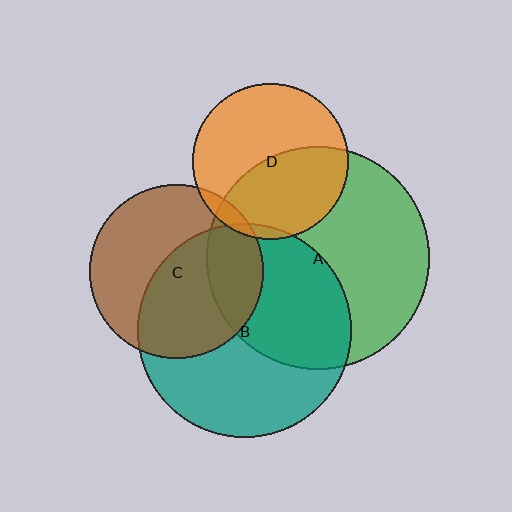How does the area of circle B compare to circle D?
Approximately 1.9 times.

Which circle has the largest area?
Circle A (green).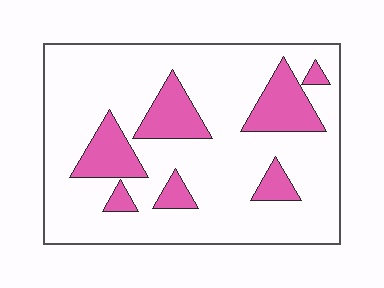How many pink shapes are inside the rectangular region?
7.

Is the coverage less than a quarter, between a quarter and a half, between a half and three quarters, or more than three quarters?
Less than a quarter.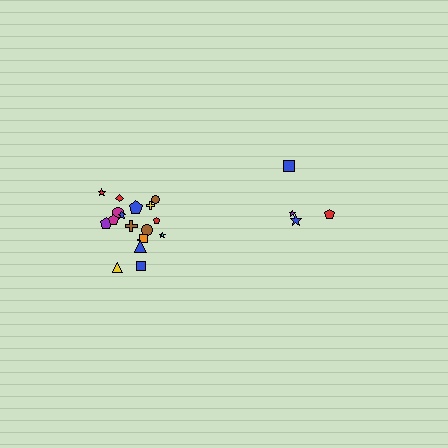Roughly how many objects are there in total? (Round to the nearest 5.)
Roughly 20 objects in total.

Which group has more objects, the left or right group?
The left group.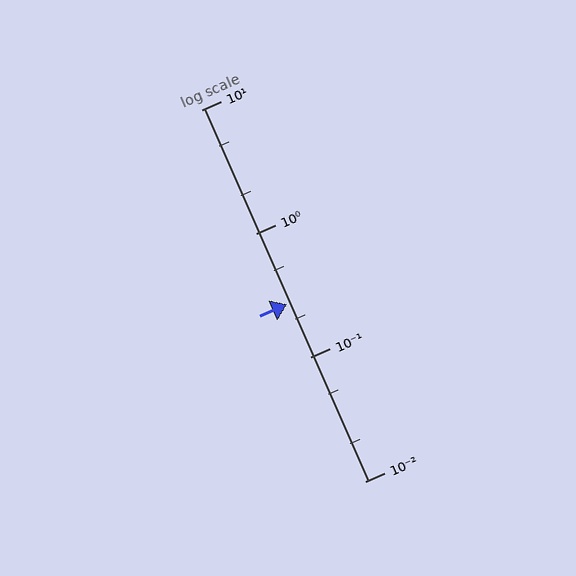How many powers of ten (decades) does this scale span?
The scale spans 3 decades, from 0.01 to 10.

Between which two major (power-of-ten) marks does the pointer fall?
The pointer is between 0.1 and 1.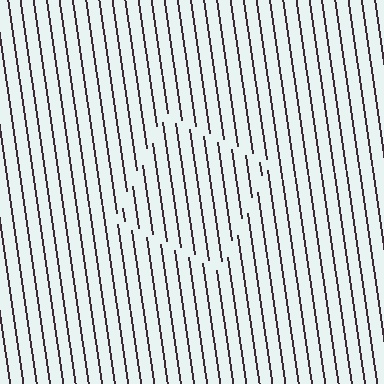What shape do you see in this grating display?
An illusory square. The interior of the shape contains the same grating, shifted by half a period — the contour is defined by the phase discontinuity where line-ends from the inner and outer gratings abut.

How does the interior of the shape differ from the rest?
The interior of the shape contains the same grating, shifted by half a period — the contour is defined by the phase discontinuity where line-ends from the inner and outer gratings abut.